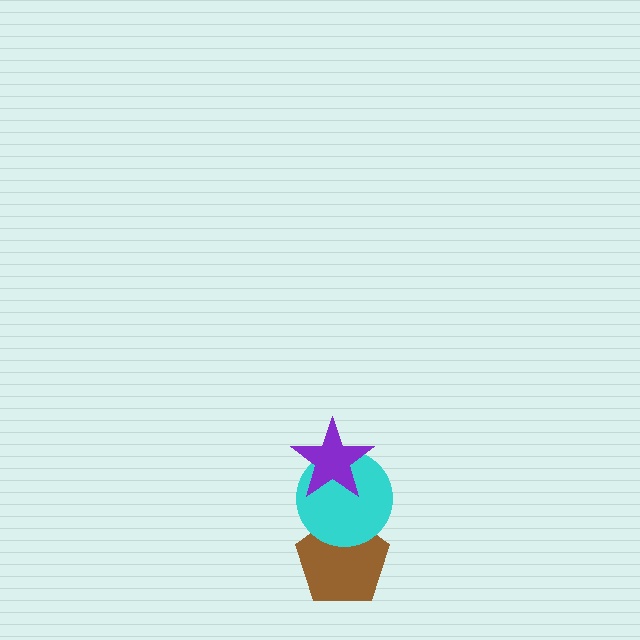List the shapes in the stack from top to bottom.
From top to bottom: the purple star, the cyan circle, the brown pentagon.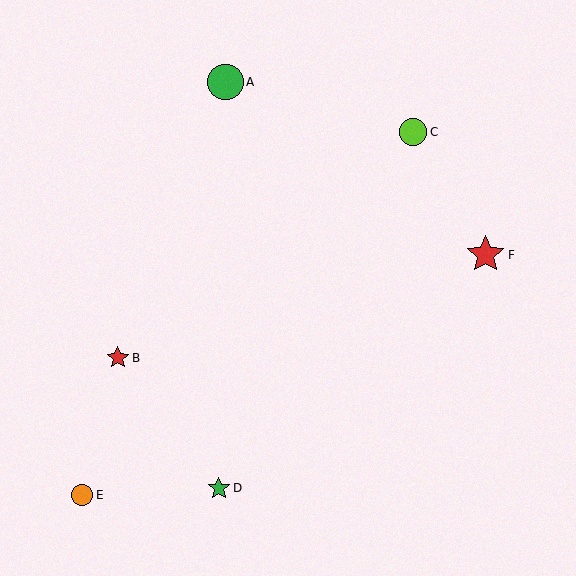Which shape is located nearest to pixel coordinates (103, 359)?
The red star (labeled B) at (118, 358) is nearest to that location.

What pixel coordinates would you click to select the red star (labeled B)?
Click at (118, 358) to select the red star B.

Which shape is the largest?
The red star (labeled F) is the largest.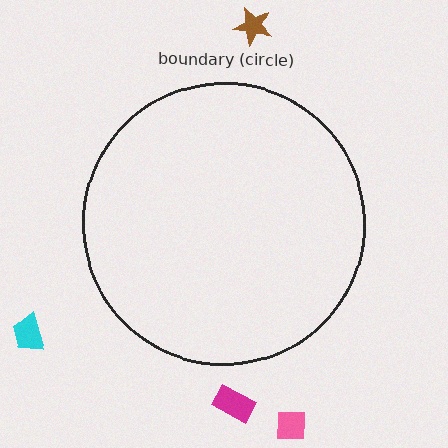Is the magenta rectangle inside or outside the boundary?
Outside.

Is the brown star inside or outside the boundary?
Outside.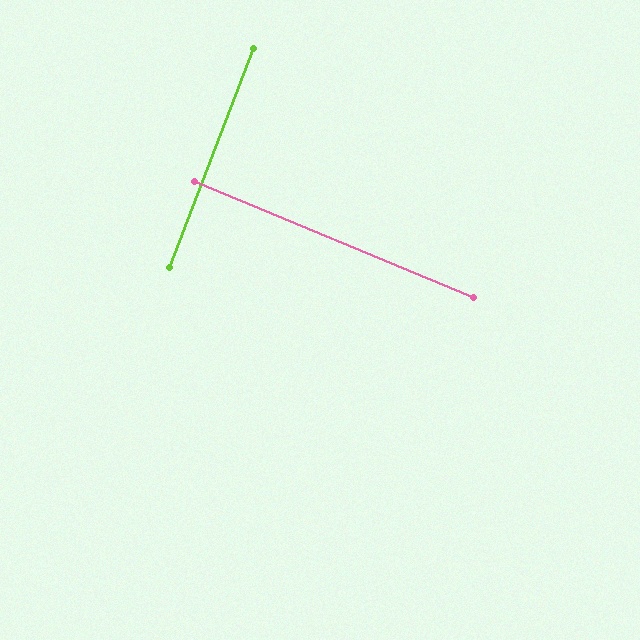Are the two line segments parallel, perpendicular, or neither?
Perpendicular — they meet at approximately 88°.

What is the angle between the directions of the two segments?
Approximately 88 degrees.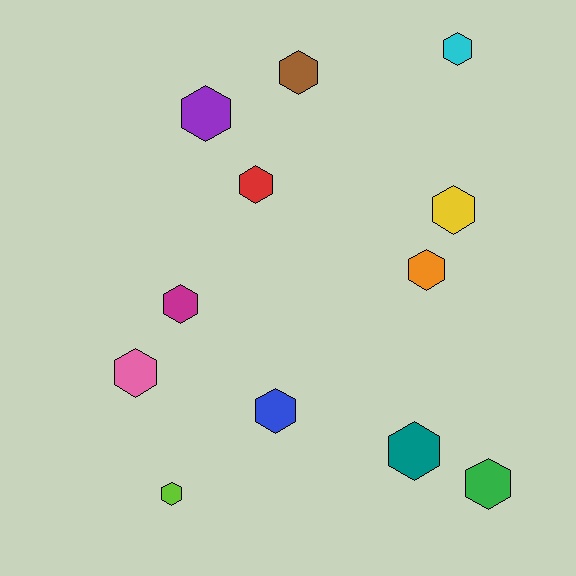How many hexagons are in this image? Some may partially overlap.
There are 12 hexagons.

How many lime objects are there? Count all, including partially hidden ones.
There is 1 lime object.